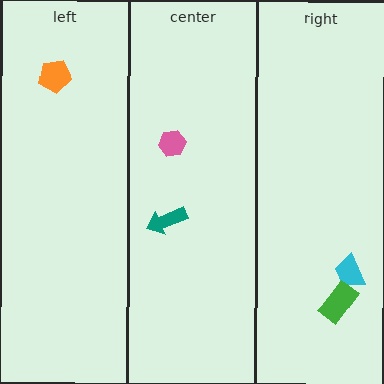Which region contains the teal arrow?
The center region.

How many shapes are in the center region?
2.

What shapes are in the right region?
The cyan trapezoid, the green rectangle.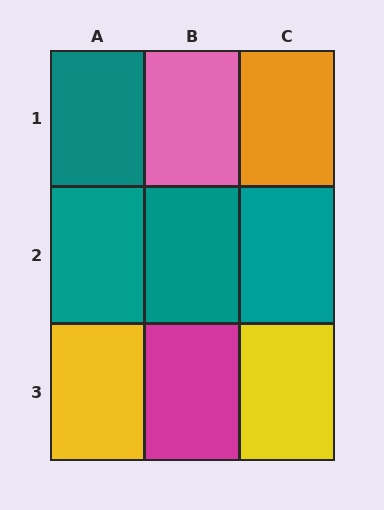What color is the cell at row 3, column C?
Yellow.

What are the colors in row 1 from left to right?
Teal, pink, orange.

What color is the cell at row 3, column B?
Magenta.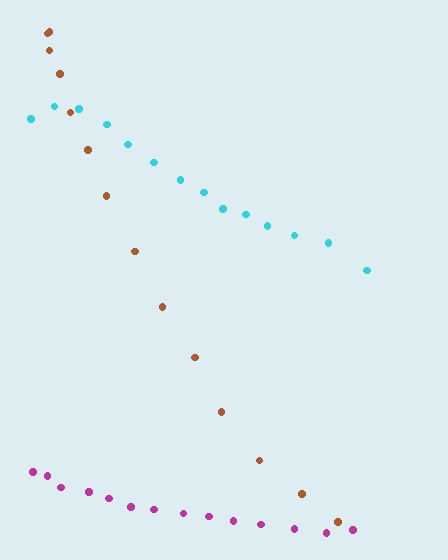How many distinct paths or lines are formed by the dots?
There are 3 distinct paths.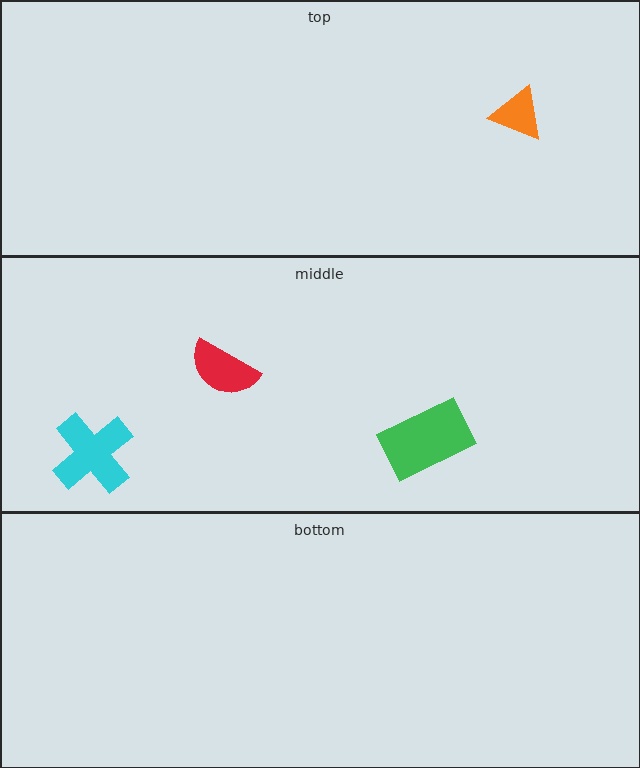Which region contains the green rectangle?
The middle region.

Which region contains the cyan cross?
The middle region.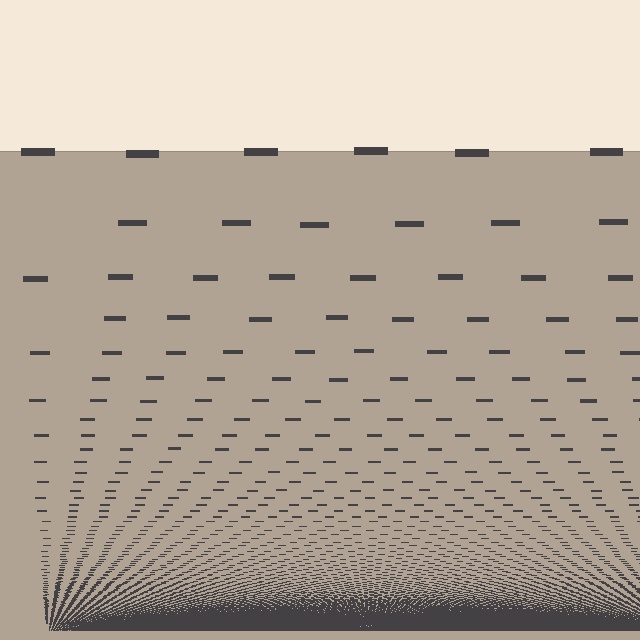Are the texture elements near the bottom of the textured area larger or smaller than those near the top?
Smaller. The gradient is inverted — elements near the bottom are smaller and denser.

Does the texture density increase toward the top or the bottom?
Density increases toward the bottom.